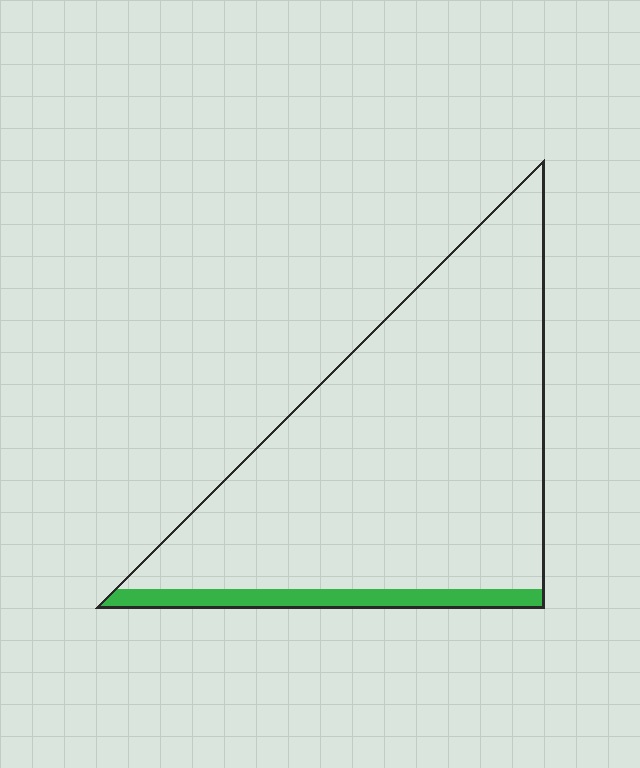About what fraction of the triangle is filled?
About one tenth (1/10).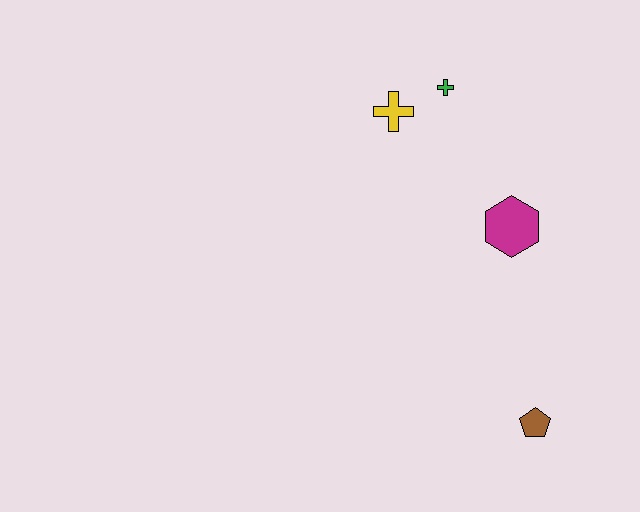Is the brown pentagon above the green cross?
No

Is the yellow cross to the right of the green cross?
No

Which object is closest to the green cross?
The yellow cross is closest to the green cross.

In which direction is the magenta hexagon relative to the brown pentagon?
The magenta hexagon is above the brown pentagon.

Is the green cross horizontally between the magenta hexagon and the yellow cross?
Yes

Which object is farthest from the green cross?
The brown pentagon is farthest from the green cross.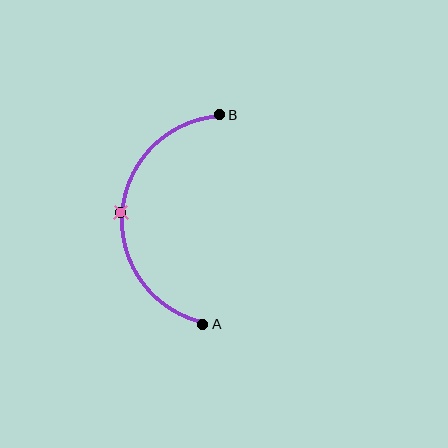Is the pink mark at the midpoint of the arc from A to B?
Yes. The pink mark lies on the arc at equal arc-length from both A and B — it is the arc midpoint.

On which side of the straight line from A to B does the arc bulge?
The arc bulges to the left of the straight line connecting A and B.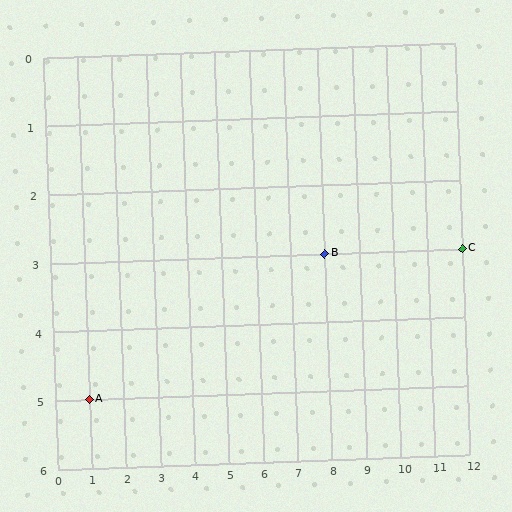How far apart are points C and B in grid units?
Points C and B are 4 columns apart.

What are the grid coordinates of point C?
Point C is at grid coordinates (12, 3).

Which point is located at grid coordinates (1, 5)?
Point A is at (1, 5).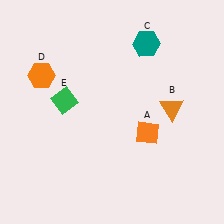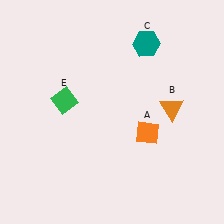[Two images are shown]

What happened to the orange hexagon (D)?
The orange hexagon (D) was removed in Image 2. It was in the top-left area of Image 1.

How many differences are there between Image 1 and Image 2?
There is 1 difference between the two images.